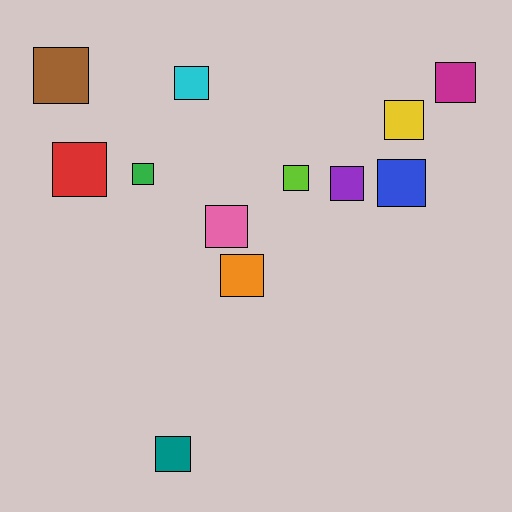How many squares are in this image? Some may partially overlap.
There are 12 squares.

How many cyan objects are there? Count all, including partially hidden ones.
There is 1 cyan object.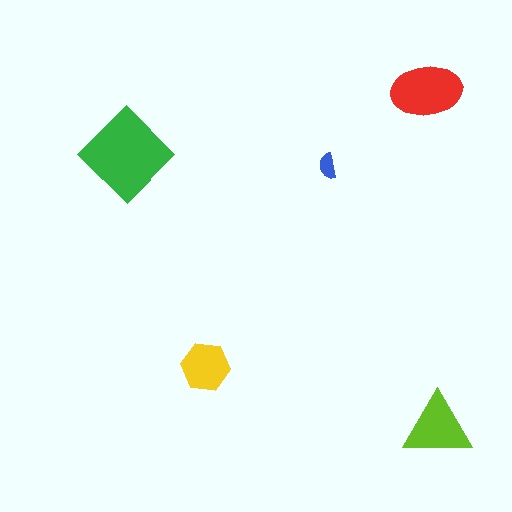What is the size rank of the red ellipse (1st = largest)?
2nd.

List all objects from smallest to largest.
The blue semicircle, the yellow hexagon, the lime triangle, the red ellipse, the green diamond.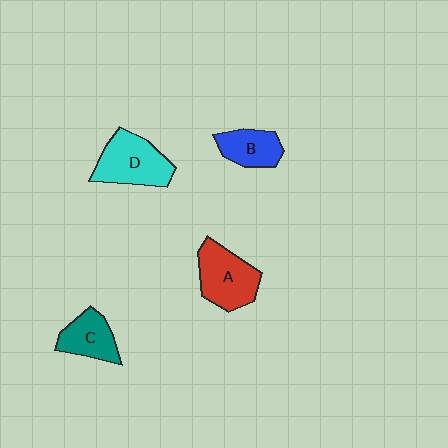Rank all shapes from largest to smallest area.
From largest to smallest: D (cyan), A (red), C (teal), B (blue).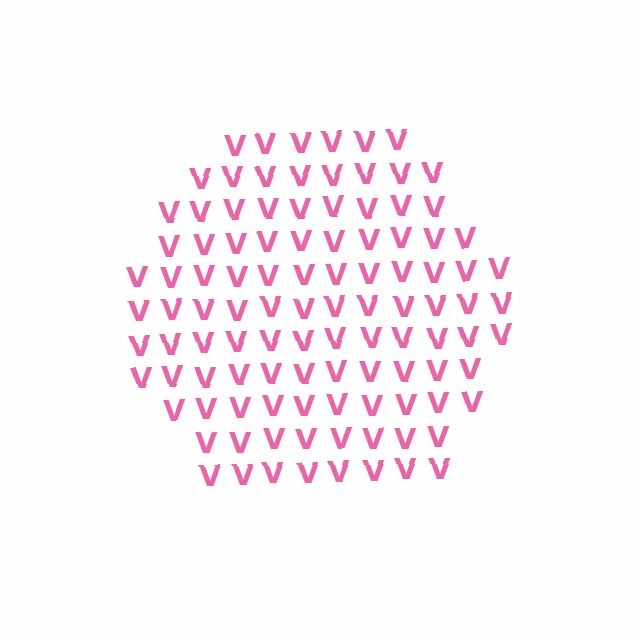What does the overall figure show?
The overall figure shows a hexagon.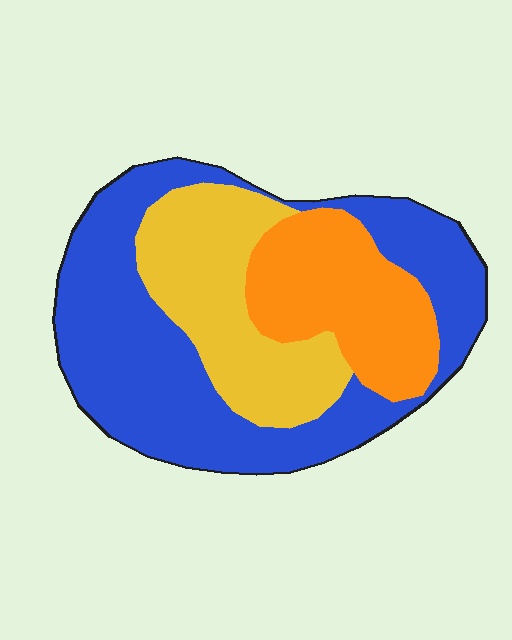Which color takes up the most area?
Blue, at roughly 50%.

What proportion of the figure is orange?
Orange takes up about one quarter (1/4) of the figure.